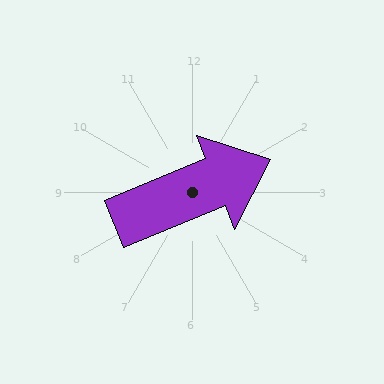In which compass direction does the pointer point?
East.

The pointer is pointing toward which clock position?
Roughly 2 o'clock.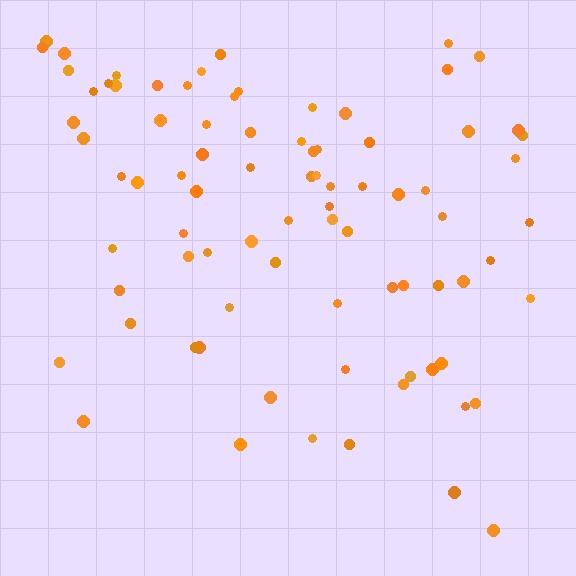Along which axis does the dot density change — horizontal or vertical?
Vertical.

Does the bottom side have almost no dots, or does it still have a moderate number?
Still a moderate number, just noticeably fewer than the top.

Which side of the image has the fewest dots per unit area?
The bottom.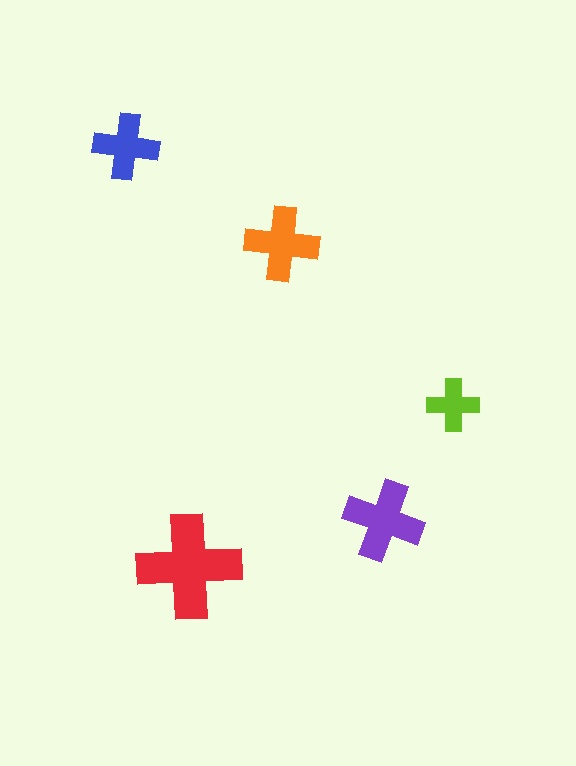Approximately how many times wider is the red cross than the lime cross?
About 2 times wider.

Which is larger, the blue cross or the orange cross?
The orange one.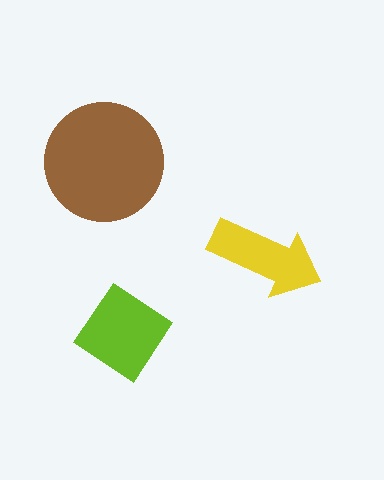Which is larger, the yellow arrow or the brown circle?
The brown circle.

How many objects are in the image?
There are 3 objects in the image.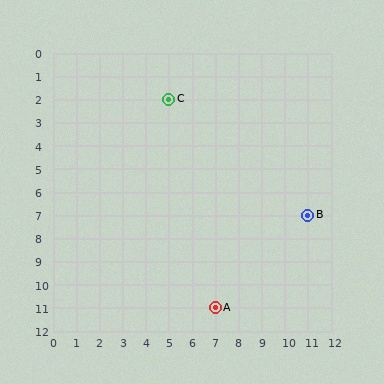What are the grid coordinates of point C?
Point C is at grid coordinates (5, 2).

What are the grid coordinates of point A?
Point A is at grid coordinates (7, 11).